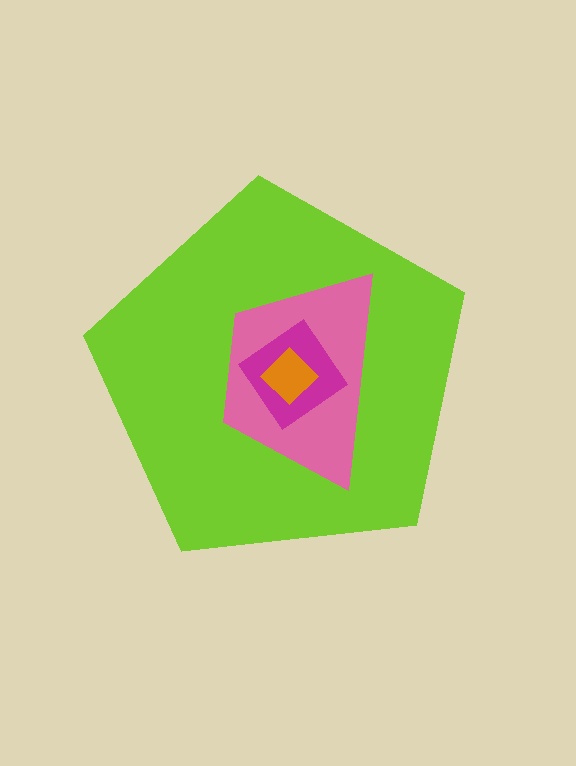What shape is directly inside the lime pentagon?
The pink trapezoid.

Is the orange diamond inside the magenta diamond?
Yes.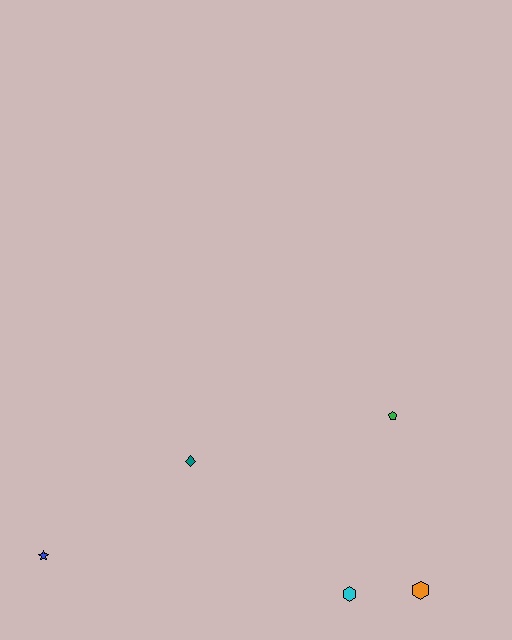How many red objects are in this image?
There are no red objects.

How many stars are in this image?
There is 1 star.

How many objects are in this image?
There are 5 objects.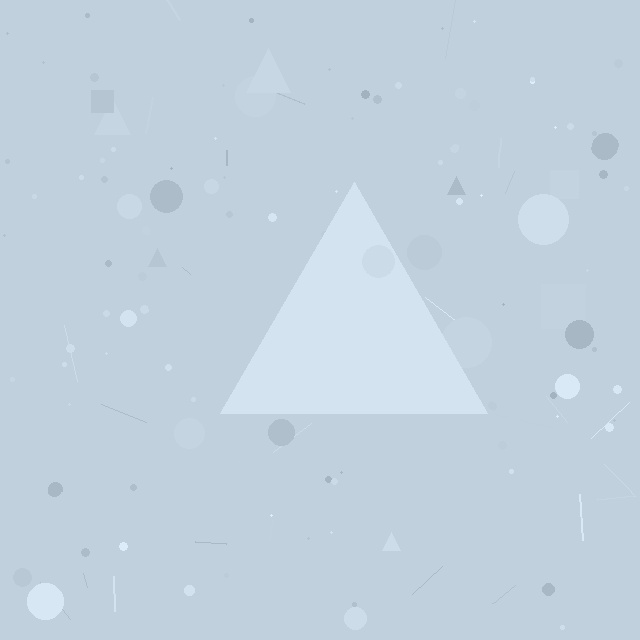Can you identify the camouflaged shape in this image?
The camouflaged shape is a triangle.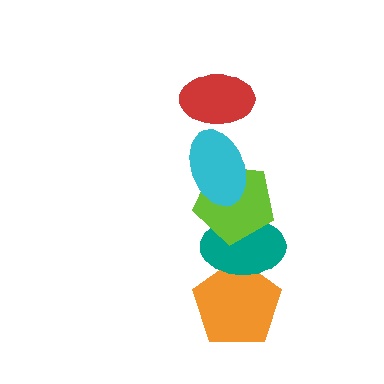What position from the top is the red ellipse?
The red ellipse is 1st from the top.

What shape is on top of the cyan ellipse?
The red ellipse is on top of the cyan ellipse.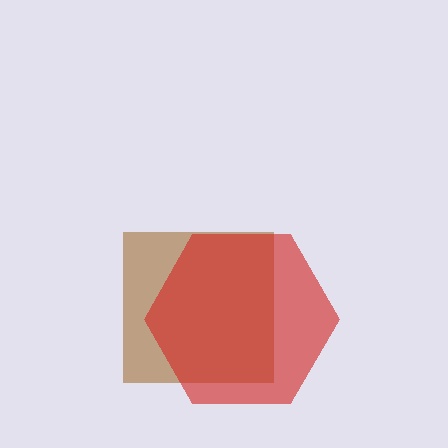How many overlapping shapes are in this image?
There are 2 overlapping shapes in the image.